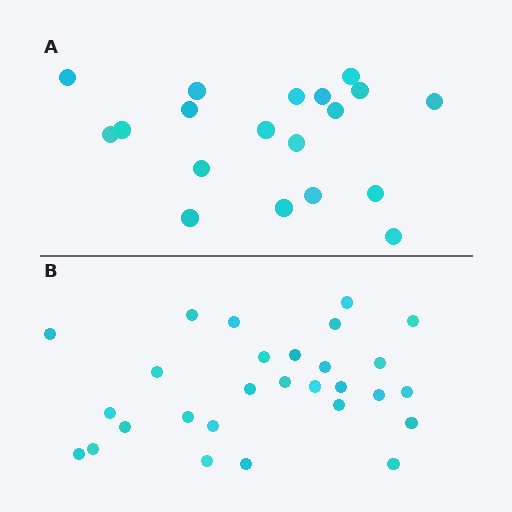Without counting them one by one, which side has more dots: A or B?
Region B (the bottom region) has more dots.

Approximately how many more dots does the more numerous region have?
Region B has roughly 8 or so more dots than region A.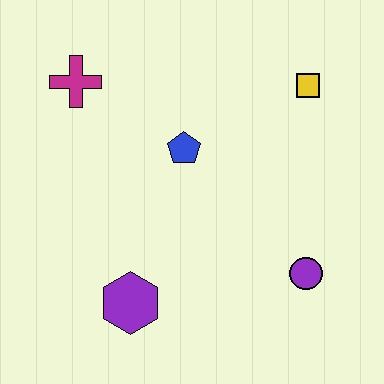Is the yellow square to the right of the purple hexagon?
Yes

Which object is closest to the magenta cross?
The blue pentagon is closest to the magenta cross.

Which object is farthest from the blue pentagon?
The purple circle is farthest from the blue pentagon.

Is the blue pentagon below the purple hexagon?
No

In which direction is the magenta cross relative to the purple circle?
The magenta cross is to the left of the purple circle.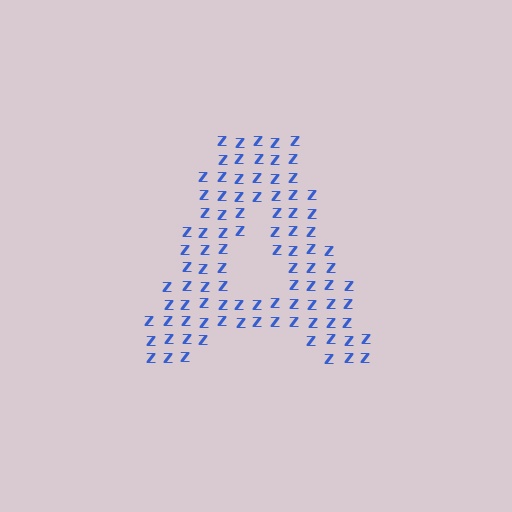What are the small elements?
The small elements are letter Z's.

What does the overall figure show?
The overall figure shows the letter A.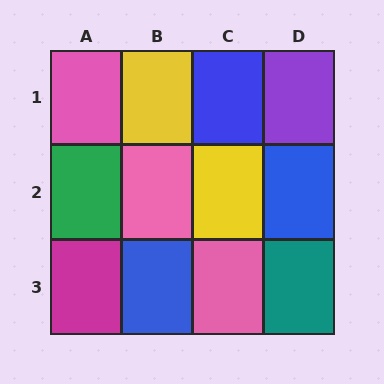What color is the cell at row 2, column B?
Pink.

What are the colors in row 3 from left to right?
Magenta, blue, pink, teal.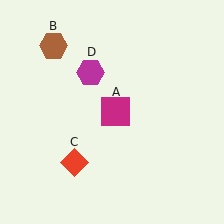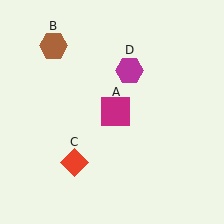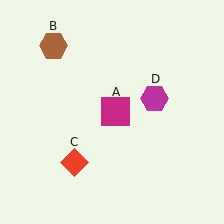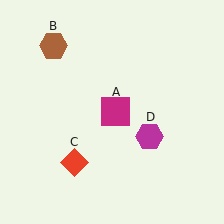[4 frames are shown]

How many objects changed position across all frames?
1 object changed position: magenta hexagon (object D).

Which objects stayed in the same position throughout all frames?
Magenta square (object A) and brown hexagon (object B) and red diamond (object C) remained stationary.